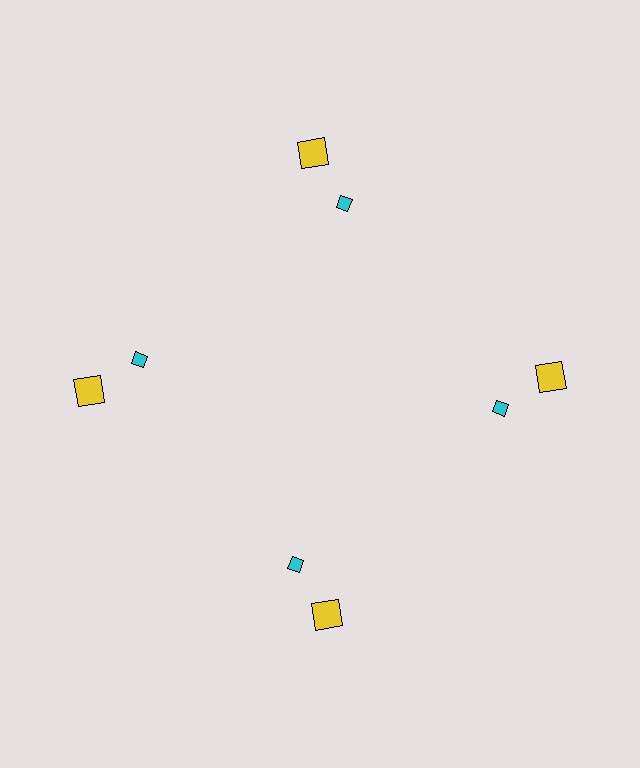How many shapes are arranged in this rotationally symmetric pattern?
There are 8 shapes, arranged in 4 groups of 2.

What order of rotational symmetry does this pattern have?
This pattern has 4-fold rotational symmetry.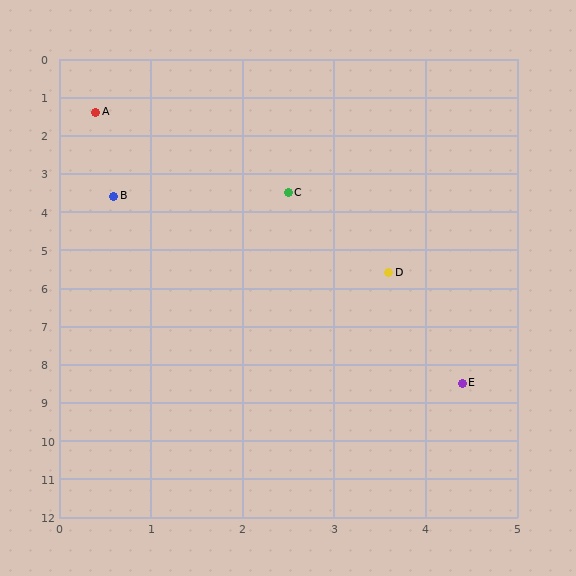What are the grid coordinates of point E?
Point E is at approximately (4.4, 8.5).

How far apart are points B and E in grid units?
Points B and E are about 6.2 grid units apart.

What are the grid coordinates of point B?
Point B is at approximately (0.6, 3.6).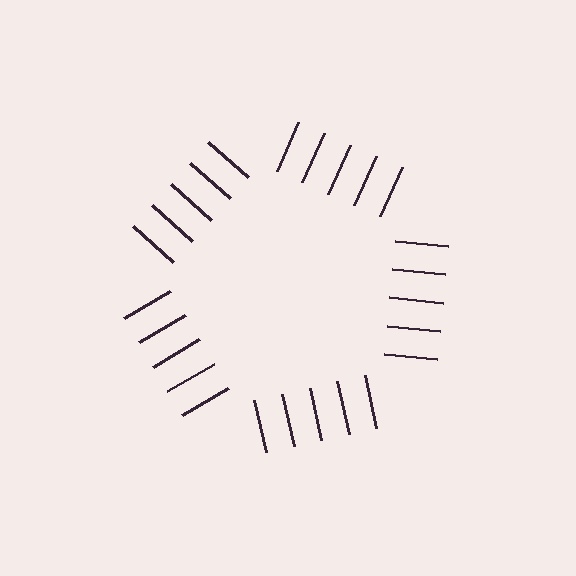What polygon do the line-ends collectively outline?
An illusory pentagon — the line segments terminate on its edges but no continuous stroke is drawn.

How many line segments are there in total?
25 — 5 along each of the 5 edges.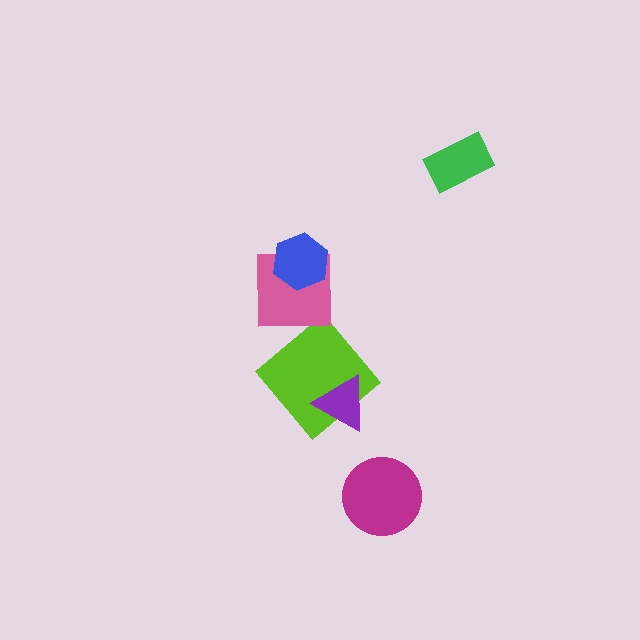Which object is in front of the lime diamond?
The purple triangle is in front of the lime diamond.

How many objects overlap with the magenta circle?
0 objects overlap with the magenta circle.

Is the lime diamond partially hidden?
Yes, it is partially covered by another shape.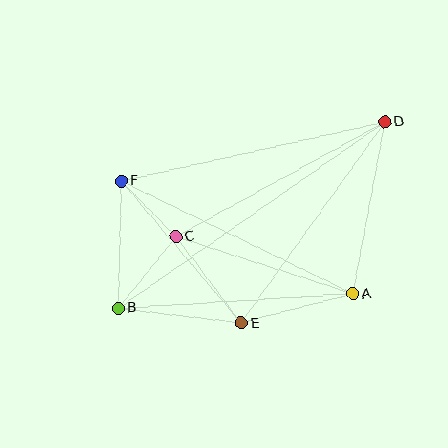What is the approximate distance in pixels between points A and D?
The distance between A and D is approximately 175 pixels.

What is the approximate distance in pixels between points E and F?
The distance between E and F is approximately 186 pixels.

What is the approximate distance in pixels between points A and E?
The distance between A and E is approximately 115 pixels.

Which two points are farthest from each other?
Points B and D are farthest from each other.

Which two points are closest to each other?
Points C and F are closest to each other.